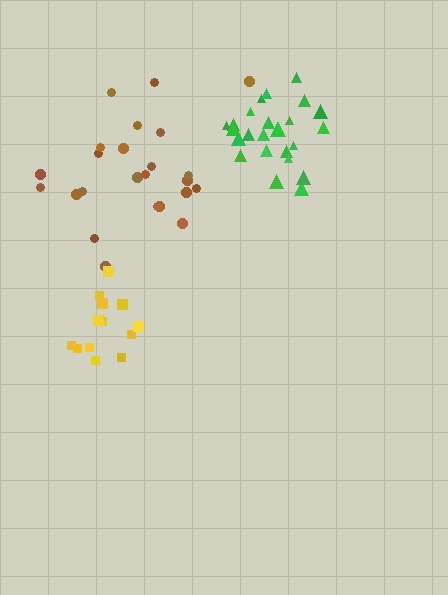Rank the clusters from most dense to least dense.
green, yellow, brown.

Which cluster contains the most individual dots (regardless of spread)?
Green (25).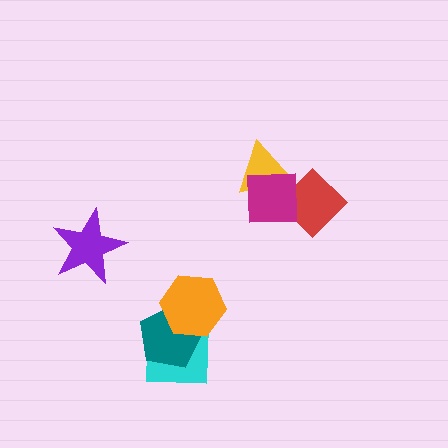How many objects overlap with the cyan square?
2 objects overlap with the cyan square.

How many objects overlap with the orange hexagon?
2 objects overlap with the orange hexagon.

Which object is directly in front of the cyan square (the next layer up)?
The teal pentagon is directly in front of the cyan square.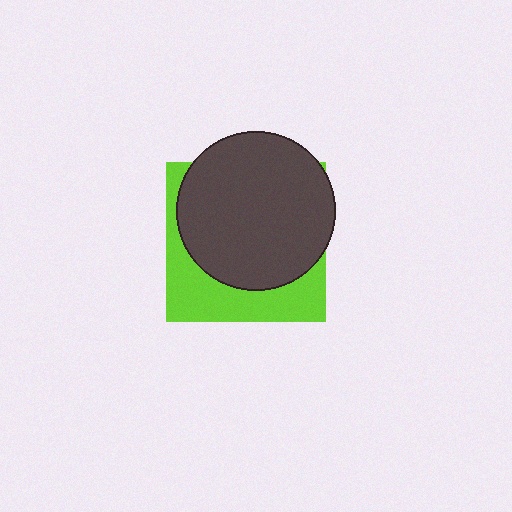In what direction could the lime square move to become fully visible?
The lime square could move down. That would shift it out from behind the dark gray circle entirely.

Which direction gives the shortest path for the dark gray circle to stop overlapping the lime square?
Moving up gives the shortest separation.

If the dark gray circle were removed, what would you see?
You would see the complete lime square.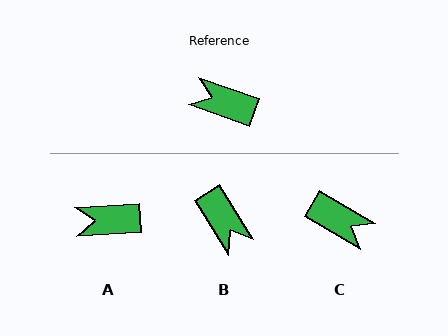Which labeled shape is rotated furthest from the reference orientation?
C, about 169 degrees away.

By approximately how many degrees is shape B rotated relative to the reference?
Approximately 141 degrees counter-clockwise.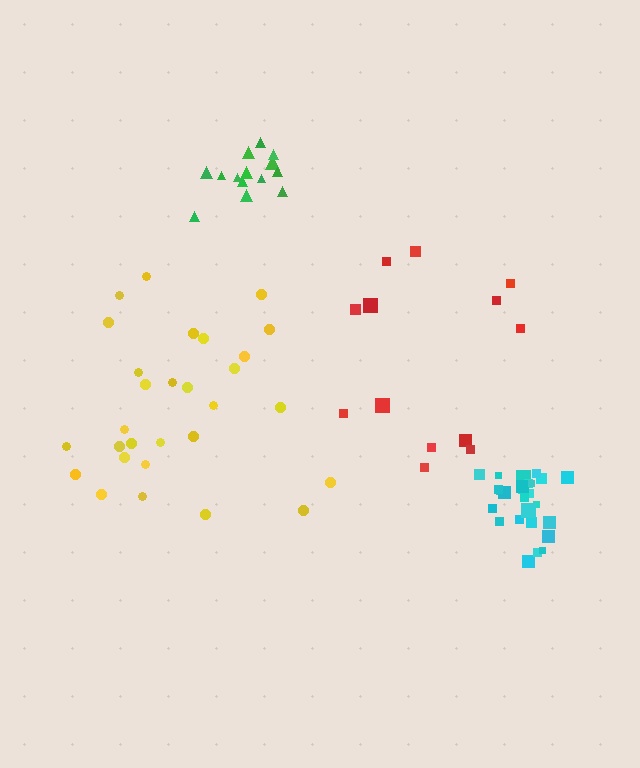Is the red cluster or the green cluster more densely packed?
Green.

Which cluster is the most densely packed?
Cyan.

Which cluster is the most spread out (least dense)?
Red.